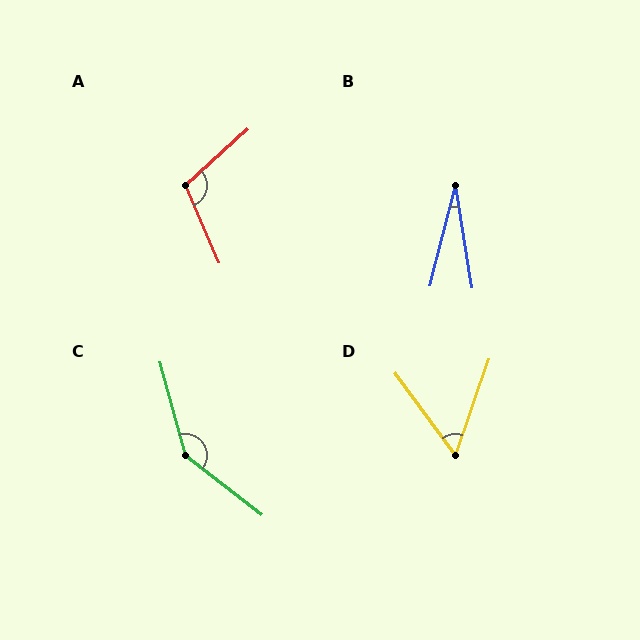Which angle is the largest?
C, at approximately 143 degrees.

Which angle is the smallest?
B, at approximately 23 degrees.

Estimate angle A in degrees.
Approximately 109 degrees.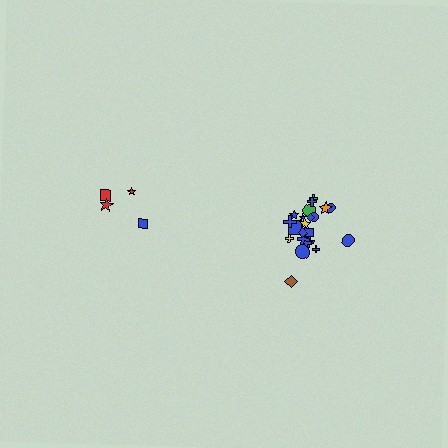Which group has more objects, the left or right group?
The right group.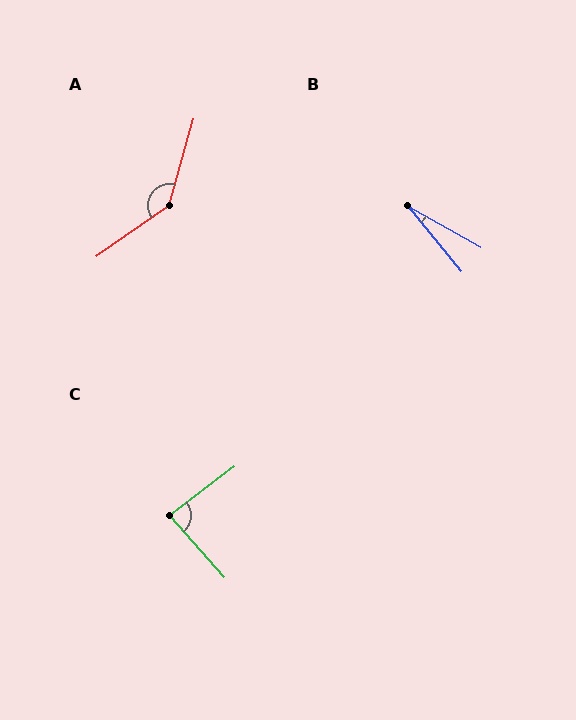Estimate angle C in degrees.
Approximately 86 degrees.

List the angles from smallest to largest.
B (21°), C (86°), A (141°).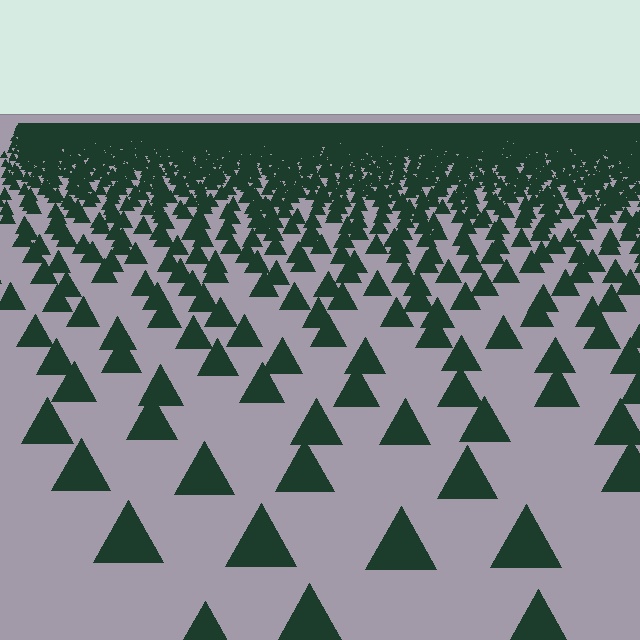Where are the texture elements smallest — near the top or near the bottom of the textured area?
Near the top.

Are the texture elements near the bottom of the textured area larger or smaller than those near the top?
Larger. Near the bottom, elements are closer to the viewer and appear at a bigger on-screen size.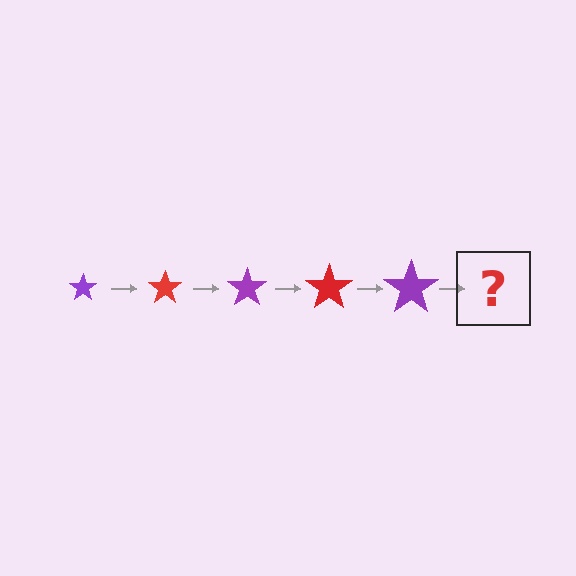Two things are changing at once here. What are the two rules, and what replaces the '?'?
The two rules are that the star grows larger each step and the color cycles through purple and red. The '?' should be a red star, larger than the previous one.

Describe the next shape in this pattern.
It should be a red star, larger than the previous one.